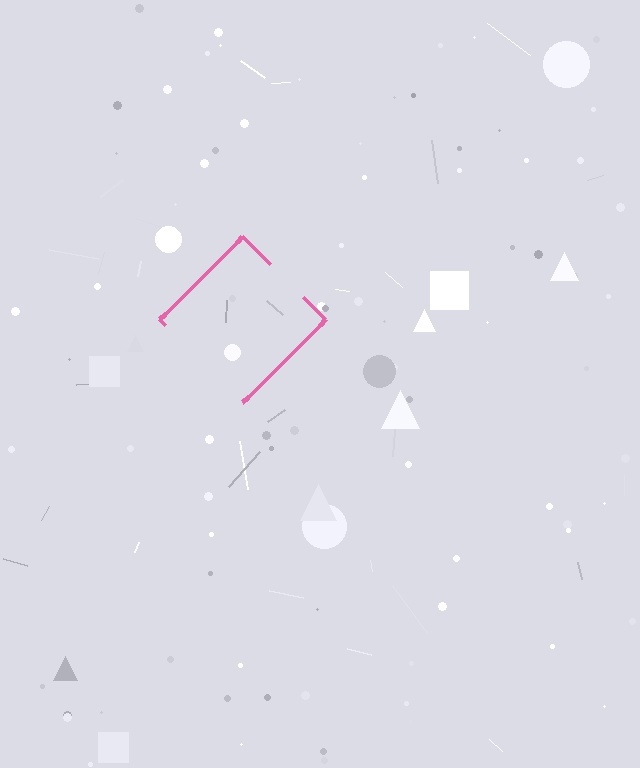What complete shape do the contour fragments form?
The contour fragments form a diamond.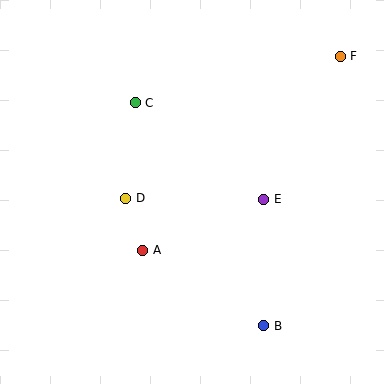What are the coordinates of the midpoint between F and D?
The midpoint between F and D is at (233, 127).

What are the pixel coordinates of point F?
Point F is at (340, 56).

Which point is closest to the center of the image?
Point D at (126, 198) is closest to the center.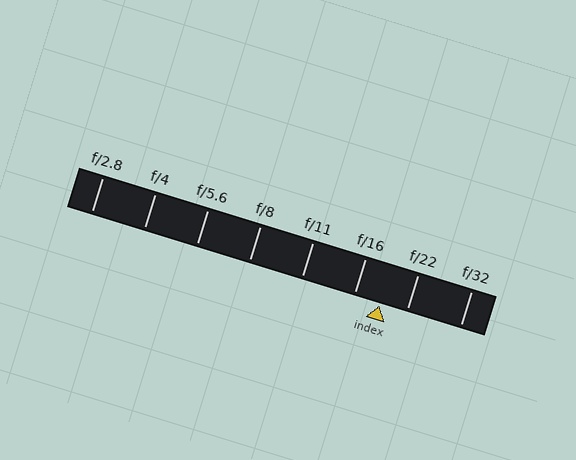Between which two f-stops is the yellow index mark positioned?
The index mark is between f/16 and f/22.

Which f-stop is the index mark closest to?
The index mark is closest to f/16.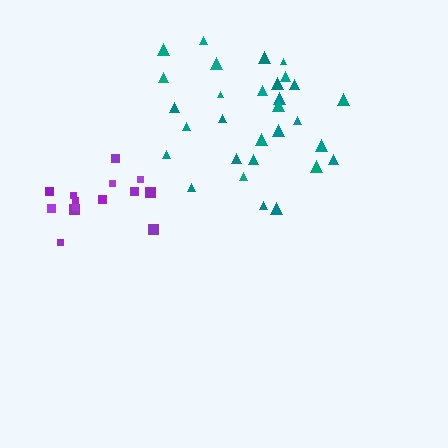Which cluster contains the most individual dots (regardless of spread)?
Teal (30).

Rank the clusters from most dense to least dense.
teal, purple.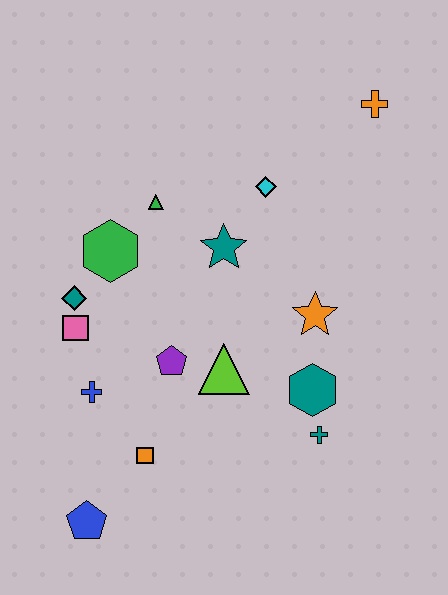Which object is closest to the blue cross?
The pink square is closest to the blue cross.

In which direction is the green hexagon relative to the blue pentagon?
The green hexagon is above the blue pentagon.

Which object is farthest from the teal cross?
The orange cross is farthest from the teal cross.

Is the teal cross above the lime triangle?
No